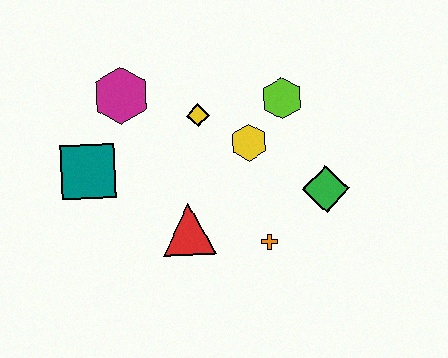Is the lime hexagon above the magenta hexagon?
No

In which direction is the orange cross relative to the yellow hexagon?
The orange cross is below the yellow hexagon.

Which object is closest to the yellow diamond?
The yellow hexagon is closest to the yellow diamond.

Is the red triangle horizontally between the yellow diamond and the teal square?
Yes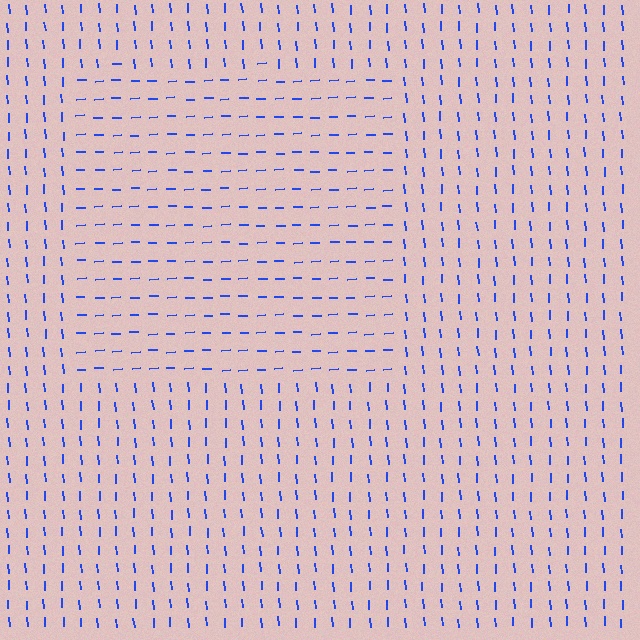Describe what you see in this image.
The image is filled with small blue line segments. A rectangle region in the image has lines oriented differently from the surrounding lines, creating a visible texture boundary.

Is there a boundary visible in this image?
Yes, there is a texture boundary formed by a change in line orientation.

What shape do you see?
I see a rectangle.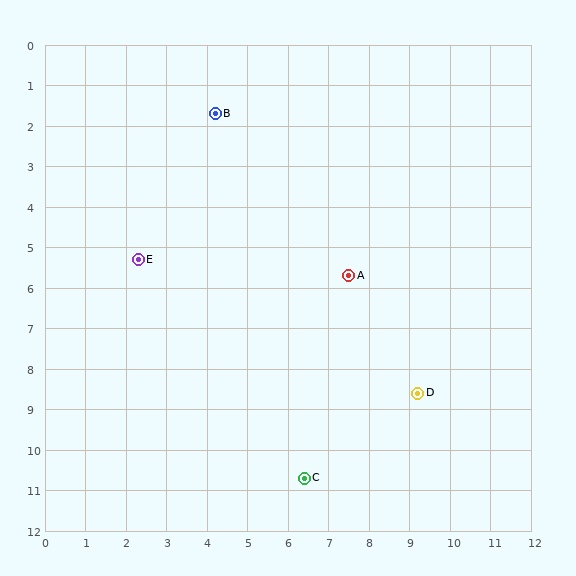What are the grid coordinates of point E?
Point E is at approximately (2.3, 5.3).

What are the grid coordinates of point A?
Point A is at approximately (7.5, 5.7).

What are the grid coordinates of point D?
Point D is at approximately (9.2, 8.6).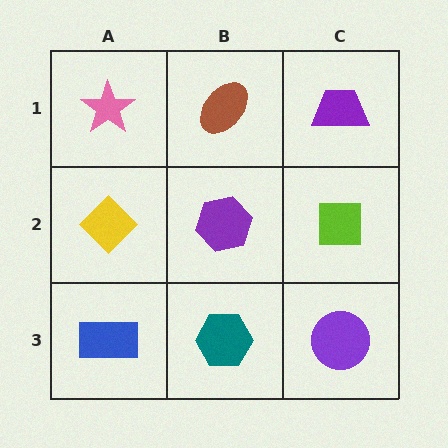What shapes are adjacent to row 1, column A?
A yellow diamond (row 2, column A), a brown ellipse (row 1, column B).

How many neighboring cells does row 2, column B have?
4.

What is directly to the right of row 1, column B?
A purple trapezoid.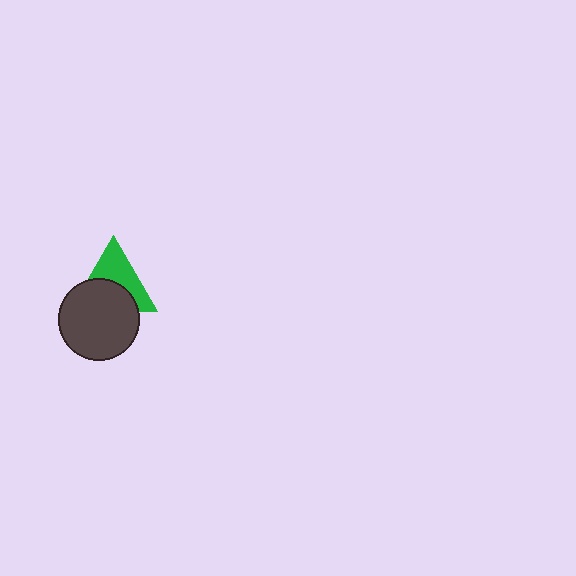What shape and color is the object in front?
The object in front is a dark gray circle.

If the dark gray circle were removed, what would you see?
You would see the complete green triangle.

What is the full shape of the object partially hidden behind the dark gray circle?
The partially hidden object is a green triangle.